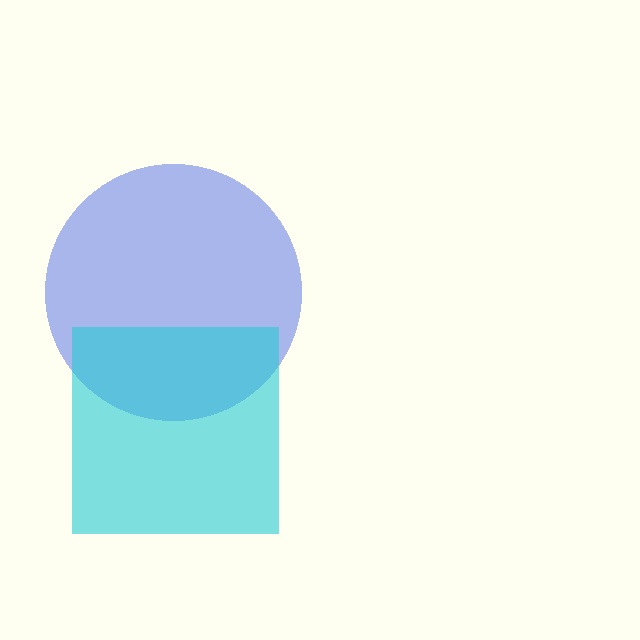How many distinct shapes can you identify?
There are 2 distinct shapes: a blue circle, a cyan square.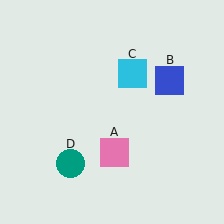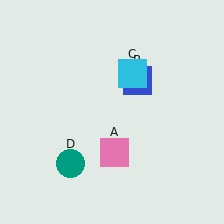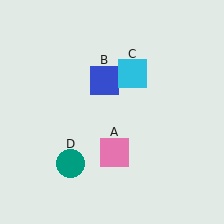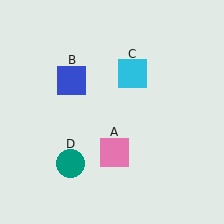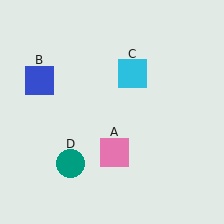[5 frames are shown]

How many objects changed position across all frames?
1 object changed position: blue square (object B).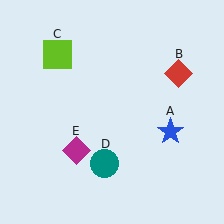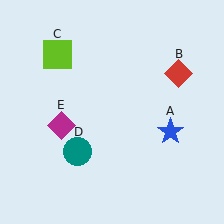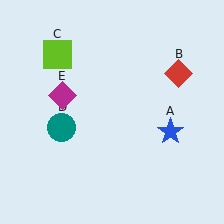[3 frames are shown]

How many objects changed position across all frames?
2 objects changed position: teal circle (object D), magenta diamond (object E).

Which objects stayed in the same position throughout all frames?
Blue star (object A) and red diamond (object B) and lime square (object C) remained stationary.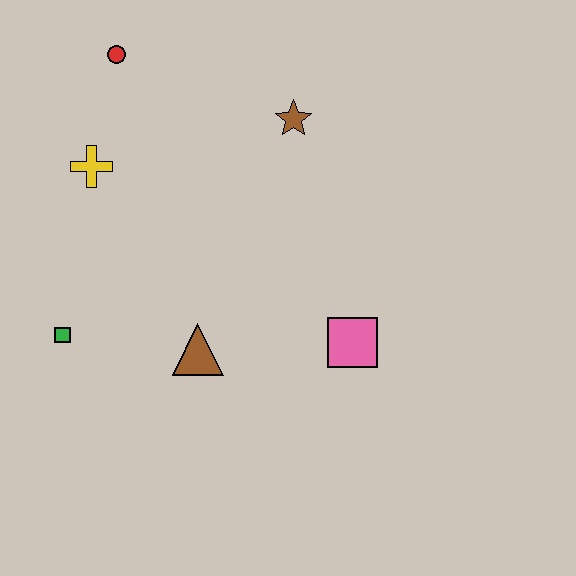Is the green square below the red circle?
Yes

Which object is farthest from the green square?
The brown star is farthest from the green square.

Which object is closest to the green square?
The brown triangle is closest to the green square.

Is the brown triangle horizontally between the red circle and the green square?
No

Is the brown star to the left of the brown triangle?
No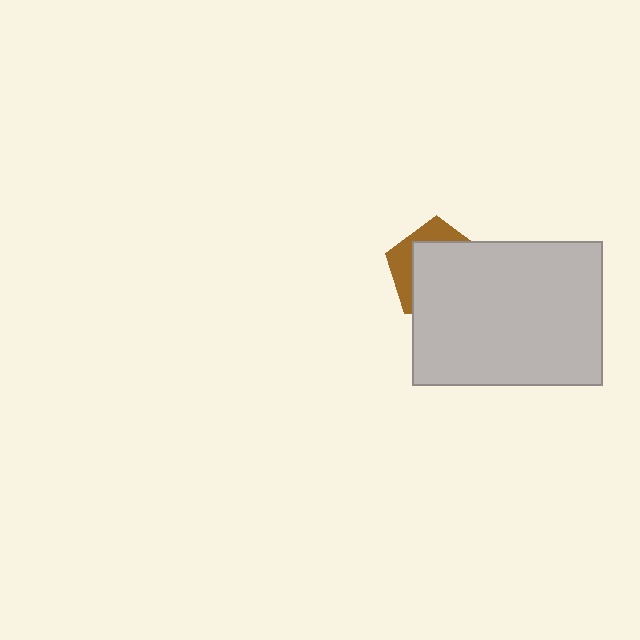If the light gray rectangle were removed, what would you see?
You would see the complete brown pentagon.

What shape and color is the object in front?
The object in front is a light gray rectangle.